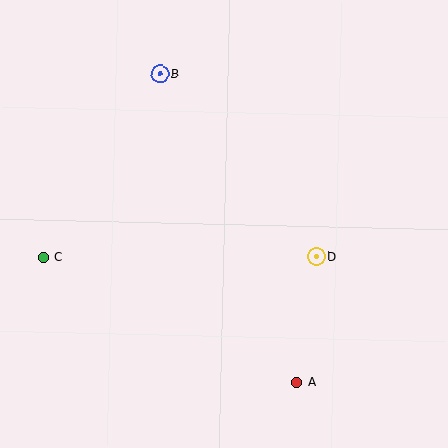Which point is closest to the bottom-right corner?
Point A is closest to the bottom-right corner.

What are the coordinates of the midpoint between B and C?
The midpoint between B and C is at (102, 165).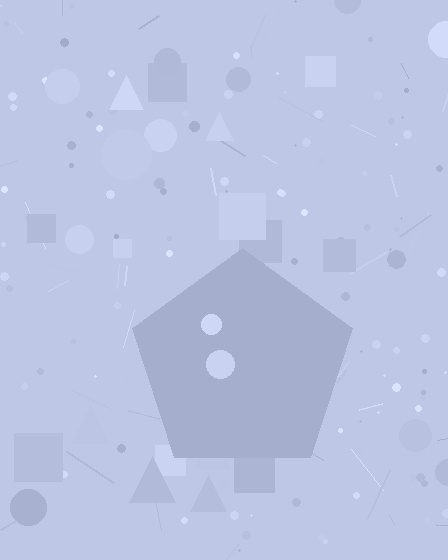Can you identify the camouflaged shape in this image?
The camouflaged shape is a pentagon.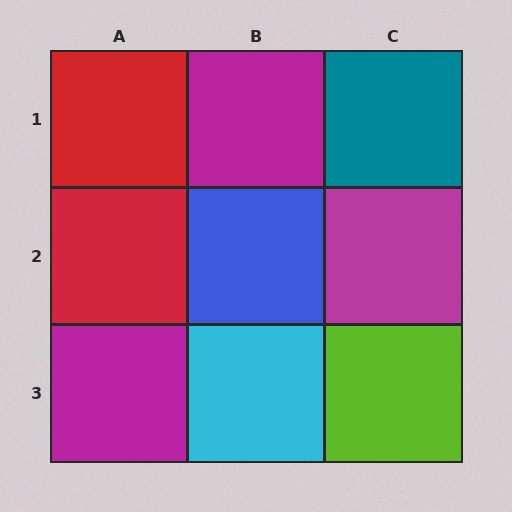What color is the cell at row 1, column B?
Magenta.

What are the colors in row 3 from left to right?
Magenta, cyan, lime.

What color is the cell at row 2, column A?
Red.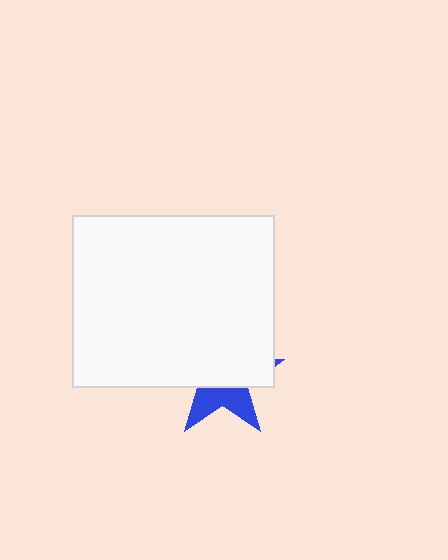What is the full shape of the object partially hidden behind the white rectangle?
The partially hidden object is a blue star.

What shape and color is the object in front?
The object in front is a white rectangle.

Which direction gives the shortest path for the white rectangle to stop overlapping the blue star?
Moving up gives the shortest separation.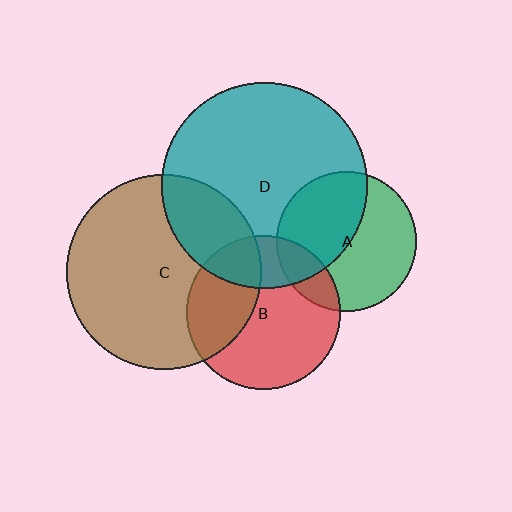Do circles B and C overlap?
Yes.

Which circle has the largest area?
Circle D (teal).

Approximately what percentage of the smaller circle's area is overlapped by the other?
Approximately 35%.